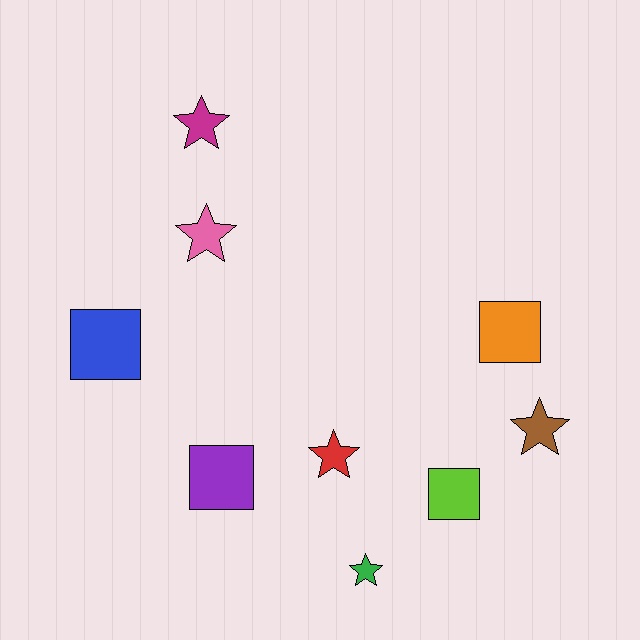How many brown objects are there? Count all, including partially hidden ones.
There is 1 brown object.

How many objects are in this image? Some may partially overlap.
There are 9 objects.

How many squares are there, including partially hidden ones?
There are 4 squares.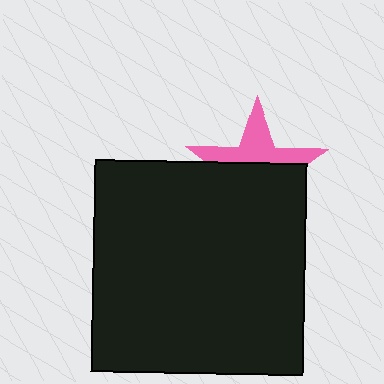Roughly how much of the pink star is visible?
A small part of it is visible (roughly 43%).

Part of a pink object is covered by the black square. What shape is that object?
It is a star.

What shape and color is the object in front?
The object in front is a black square.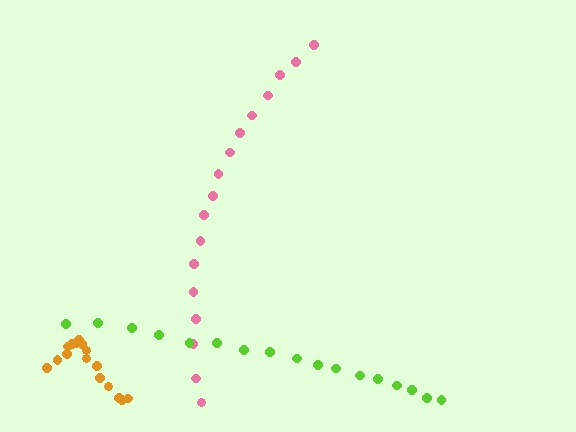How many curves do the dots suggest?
There are 3 distinct paths.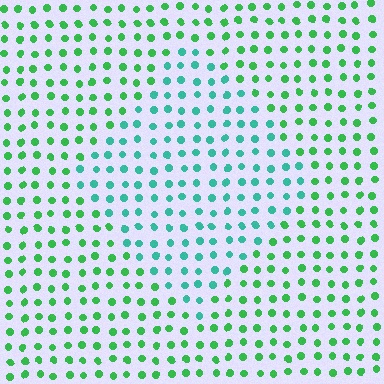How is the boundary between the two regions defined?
The boundary is defined purely by a slight shift in hue (about 37 degrees). Spacing, size, and orientation are identical on both sides.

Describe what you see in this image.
The image is filled with small green elements in a uniform arrangement. A diamond-shaped region is visible where the elements are tinted to a slightly different hue, forming a subtle color boundary.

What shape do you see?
I see a diamond.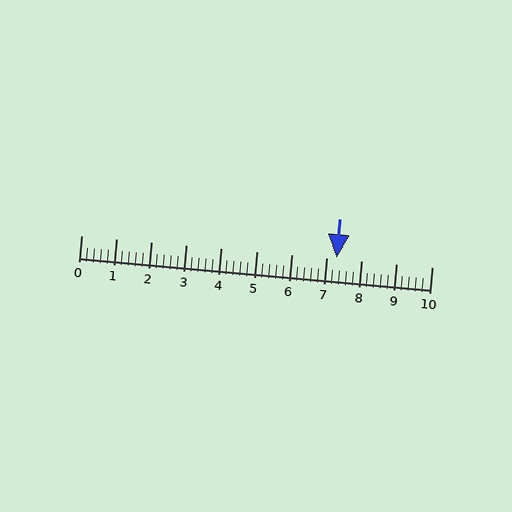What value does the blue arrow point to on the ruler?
The blue arrow points to approximately 7.3.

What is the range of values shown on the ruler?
The ruler shows values from 0 to 10.